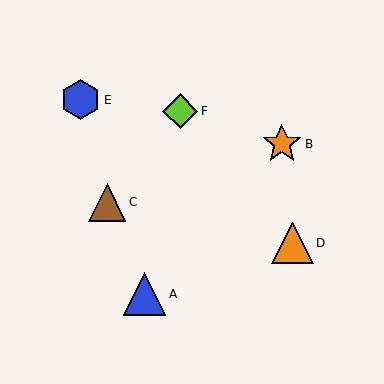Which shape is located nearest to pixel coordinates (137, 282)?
The blue triangle (labeled A) at (144, 294) is nearest to that location.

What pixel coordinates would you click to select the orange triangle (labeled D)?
Click at (292, 243) to select the orange triangle D.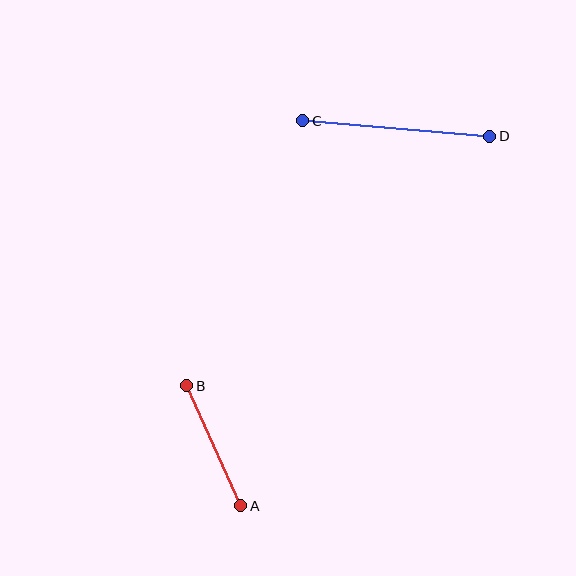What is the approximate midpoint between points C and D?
The midpoint is at approximately (396, 129) pixels.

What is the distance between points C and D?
The distance is approximately 187 pixels.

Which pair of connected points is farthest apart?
Points C and D are farthest apart.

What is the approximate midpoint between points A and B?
The midpoint is at approximately (214, 446) pixels.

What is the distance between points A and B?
The distance is approximately 132 pixels.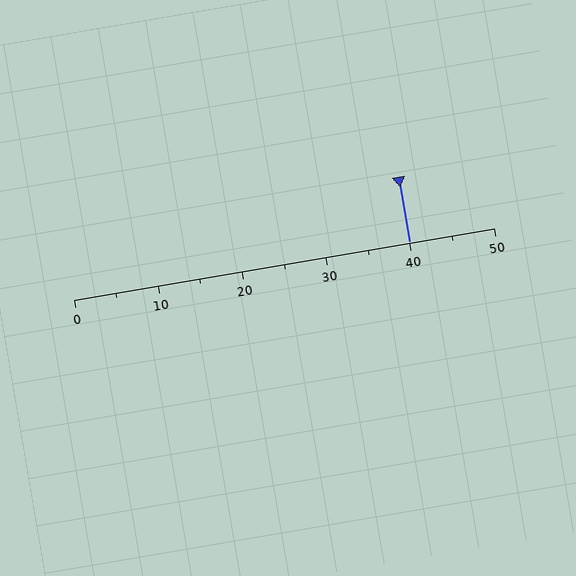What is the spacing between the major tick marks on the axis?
The major ticks are spaced 10 apart.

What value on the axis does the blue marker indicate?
The marker indicates approximately 40.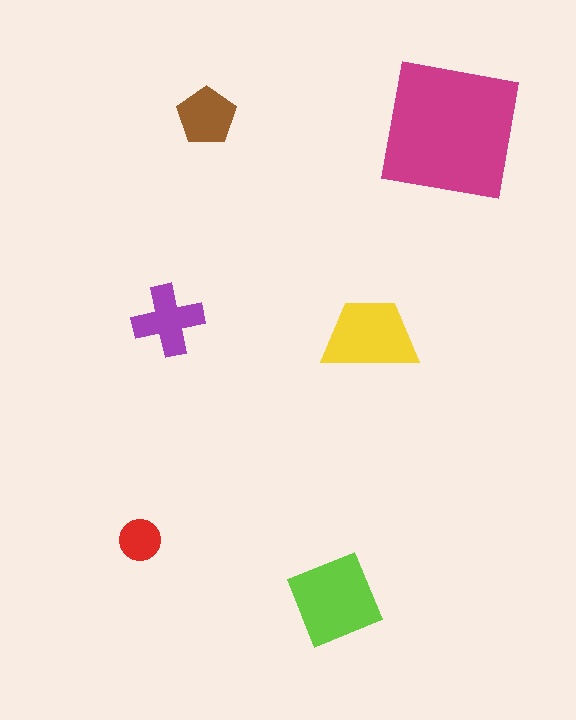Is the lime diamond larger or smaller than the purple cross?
Larger.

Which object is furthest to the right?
The magenta square is rightmost.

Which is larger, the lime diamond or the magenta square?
The magenta square.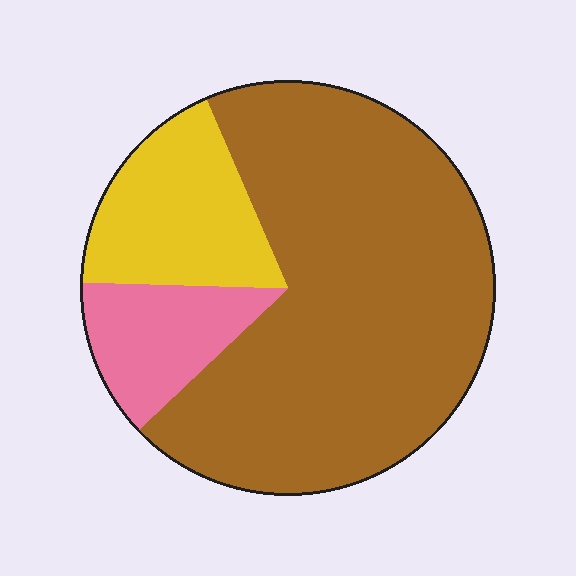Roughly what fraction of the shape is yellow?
Yellow covers 18% of the shape.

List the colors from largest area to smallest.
From largest to smallest: brown, yellow, pink.